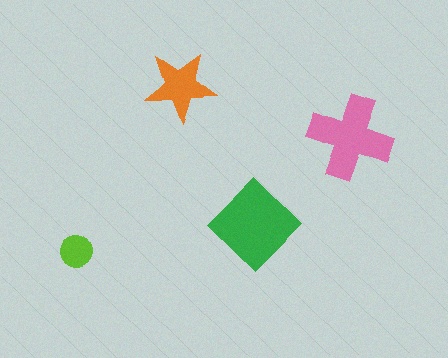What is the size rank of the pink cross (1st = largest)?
2nd.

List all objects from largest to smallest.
The green diamond, the pink cross, the orange star, the lime circle.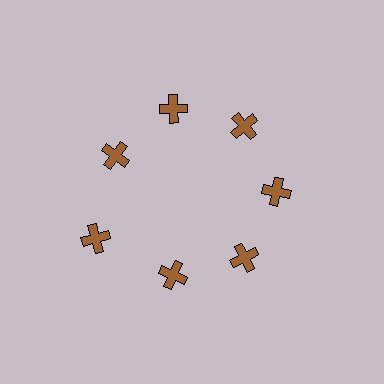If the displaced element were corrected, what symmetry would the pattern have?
It would have 7-fold rotational symmetry — the pattern would map onto itself every 51 degrees.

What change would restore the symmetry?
The symmetry would be restored by moving it inward, back onto the ring so that all 7 crosses sit at equal angles and equal distance from the center.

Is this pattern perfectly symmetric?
No. The 7 brown crosses are arranged in a ring, but one element near the 8 o'clock position is pushed outward from the center, breaking the 7-fold rotational symmetry.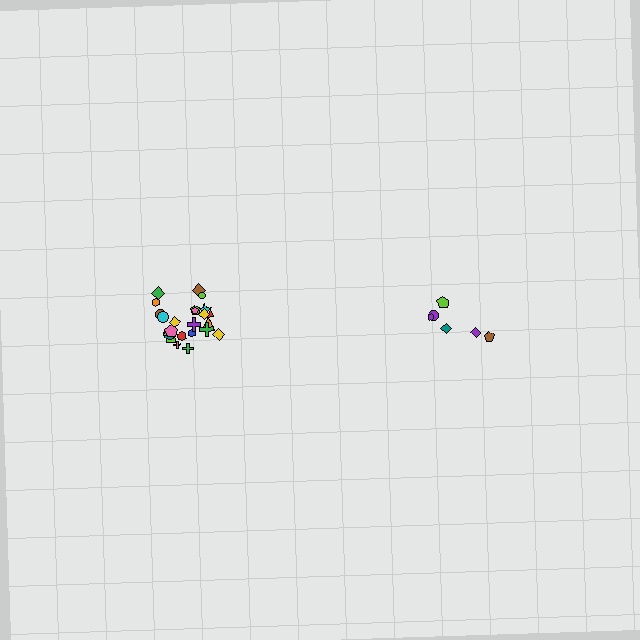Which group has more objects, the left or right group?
The left group.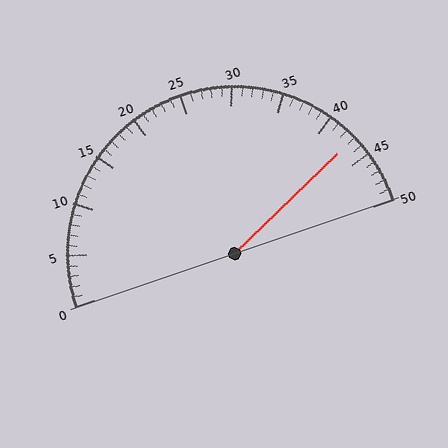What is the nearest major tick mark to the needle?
The nearest major tick mark is 45.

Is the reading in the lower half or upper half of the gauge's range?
The reading is in the upper half of the range (0 to 50).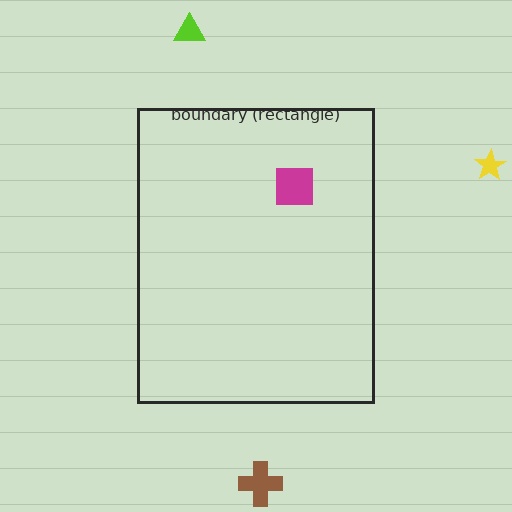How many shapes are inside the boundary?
1 inside, 3 outside.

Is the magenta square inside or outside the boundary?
Inside.